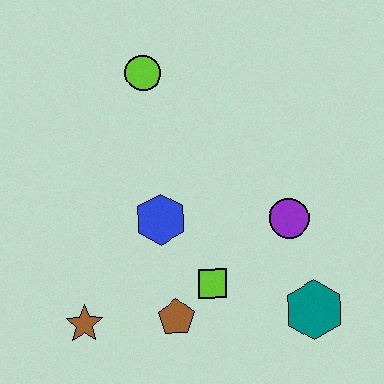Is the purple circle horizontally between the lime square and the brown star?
No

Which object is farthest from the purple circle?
The brown star is farthest from the purple circle.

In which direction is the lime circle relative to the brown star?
The lime circle is above the brown star.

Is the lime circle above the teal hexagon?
Yes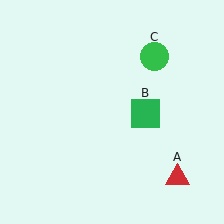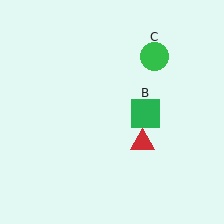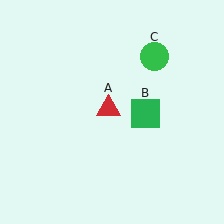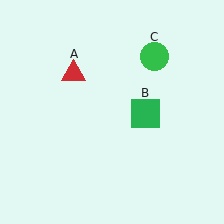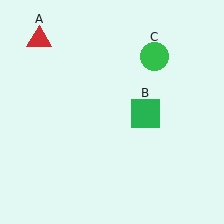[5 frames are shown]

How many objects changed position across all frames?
1 object changed position: red triangle (object A).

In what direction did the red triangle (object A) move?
The red triangle (object A) moved up and to the left.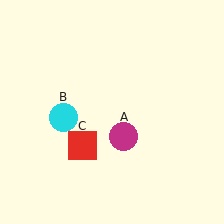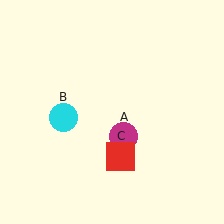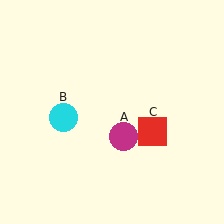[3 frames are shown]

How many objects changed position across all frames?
1 object changed position: red square (object C).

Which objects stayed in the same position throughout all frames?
Magenta circle (object A) and cyan circle (object B) remained stationary.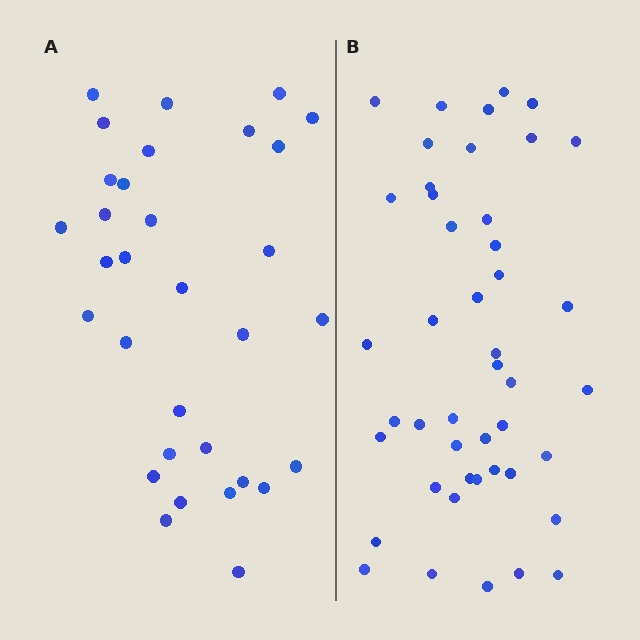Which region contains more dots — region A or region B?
Region B (the right region) has more dots.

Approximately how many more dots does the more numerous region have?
Region B has approximately 15 more dots than region A.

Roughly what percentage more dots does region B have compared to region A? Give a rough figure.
About 40% more.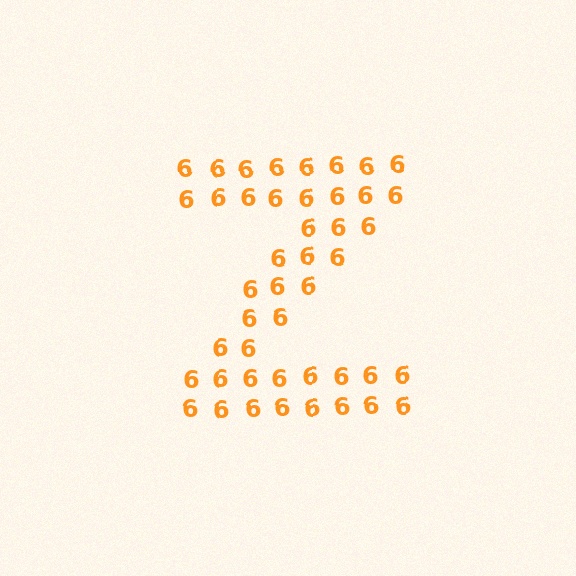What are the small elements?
The small elements are digit 6's.